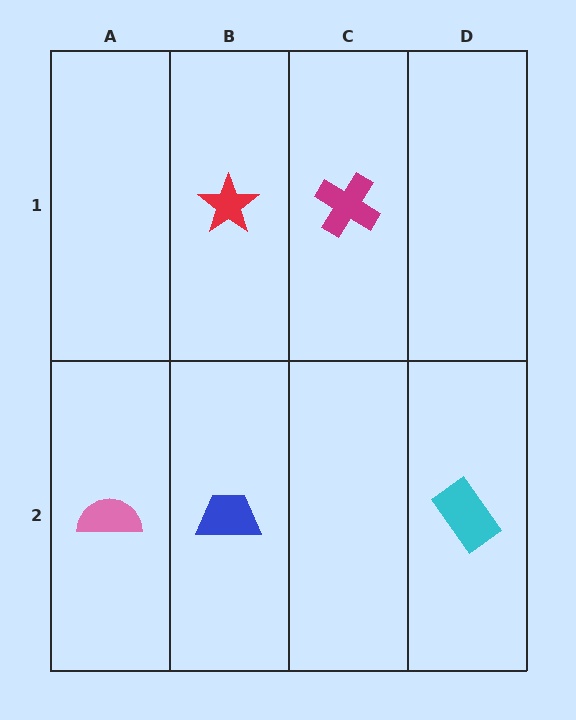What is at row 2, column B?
A blue trapezoid.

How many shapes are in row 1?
2 shapes.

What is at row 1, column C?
A magenta cross.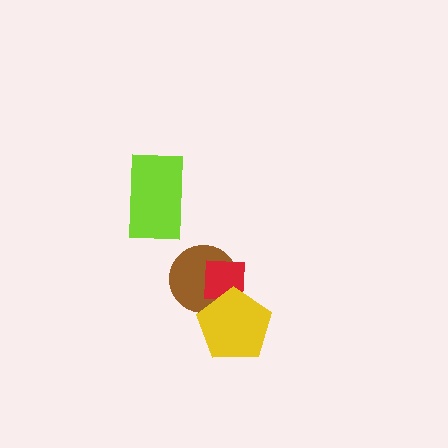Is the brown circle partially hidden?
Yes, it is partially covered by another shape.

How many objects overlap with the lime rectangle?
0 objects overlap with the lime rectangle.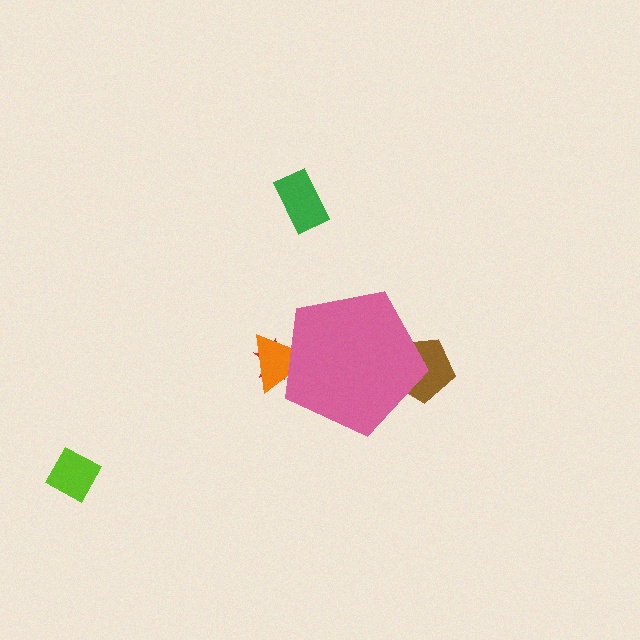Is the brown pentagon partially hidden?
Yes, the brown pentagon is partially hidden behind the pink pentagon.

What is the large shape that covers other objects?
A pink pentagon.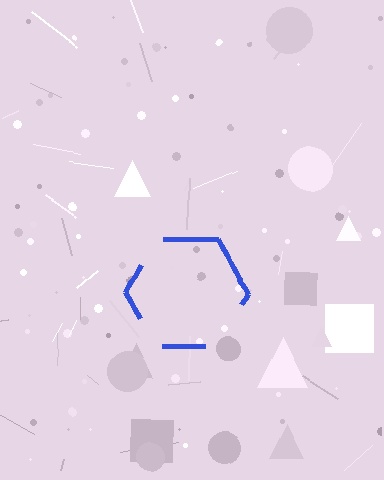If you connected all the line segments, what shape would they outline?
They would outline a hexagon.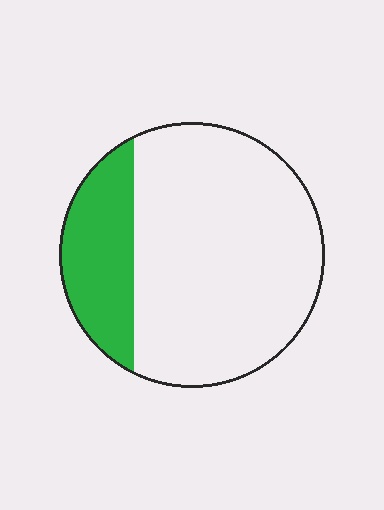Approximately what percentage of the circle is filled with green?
Approximately 25%.